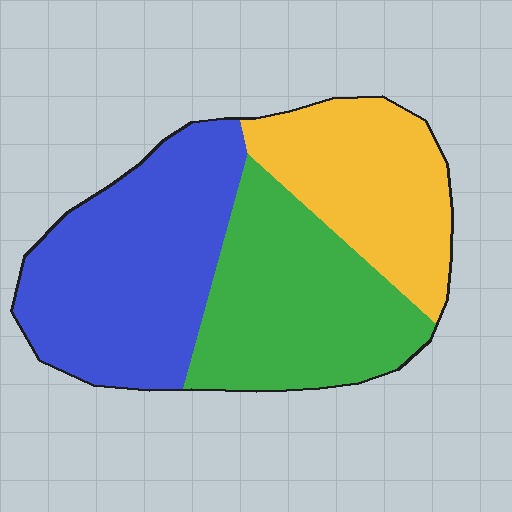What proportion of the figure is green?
Green covers around 35% of the figure.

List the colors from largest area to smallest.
From largest to smallest: blue, green, yellow.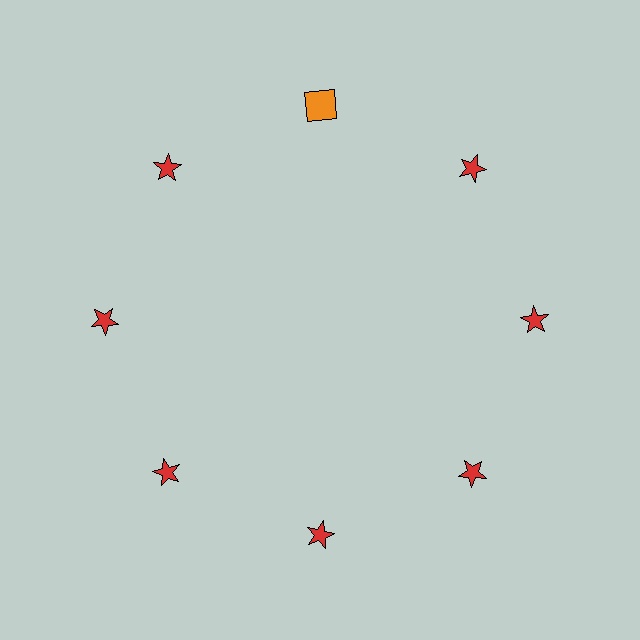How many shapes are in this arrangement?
There are 8 shapes arranged in a ring pattern.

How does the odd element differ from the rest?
It differs in both color (orange instead of red) and shape (square instead of star).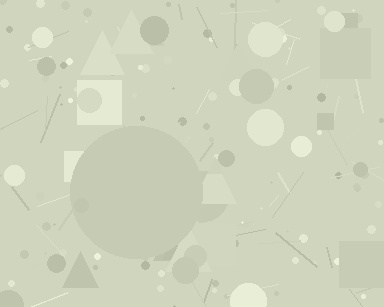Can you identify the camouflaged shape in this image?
The camouflaged shape is a circle.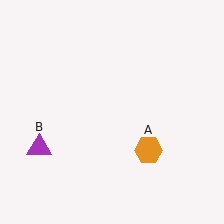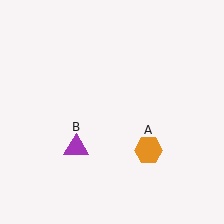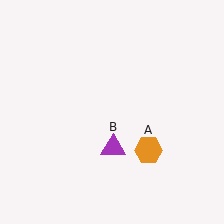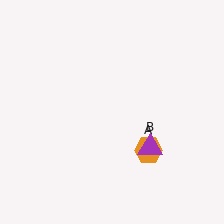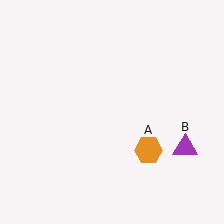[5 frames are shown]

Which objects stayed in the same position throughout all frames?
Orange hexagon (object A) remained stationary.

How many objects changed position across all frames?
1 object changed position: purple triangle (object B).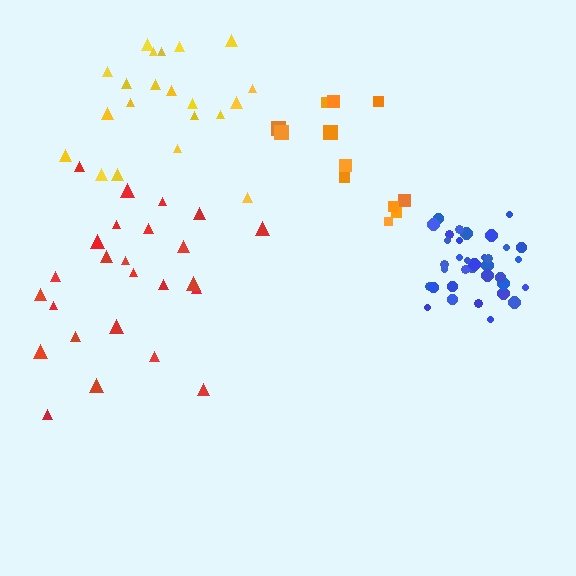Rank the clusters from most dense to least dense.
blue, orange, yellow, red.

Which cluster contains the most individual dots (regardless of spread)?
Blue (35).